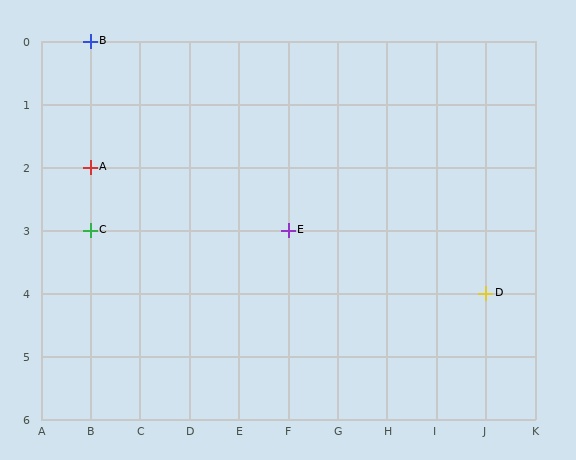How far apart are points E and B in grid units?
Points E and B are 4 columns and 3 rows apart (about 5.0 grid units diagonally).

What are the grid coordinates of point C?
Point C is at grid coordinates (B, 3).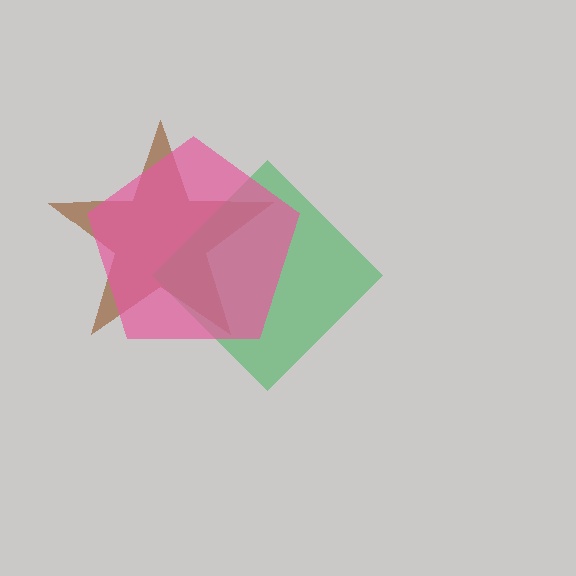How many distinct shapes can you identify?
There are 3 distinct shapes: a brown star, a green diamond, a pink pentagon.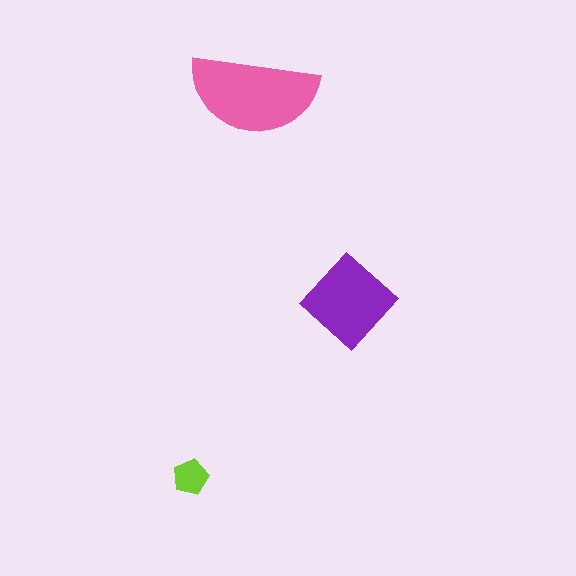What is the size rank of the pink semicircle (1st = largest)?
1st.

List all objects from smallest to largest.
The lime pentagon, the purple diamond, the pink semicircle.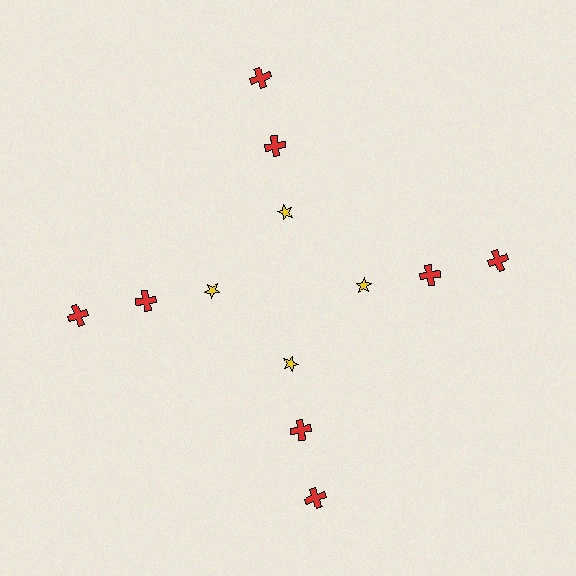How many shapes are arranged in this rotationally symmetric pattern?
There are 12 shapes, arranged in 4 groups of 3.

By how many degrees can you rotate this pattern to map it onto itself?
The pattern maps onto itself every 90 degrees of rotation.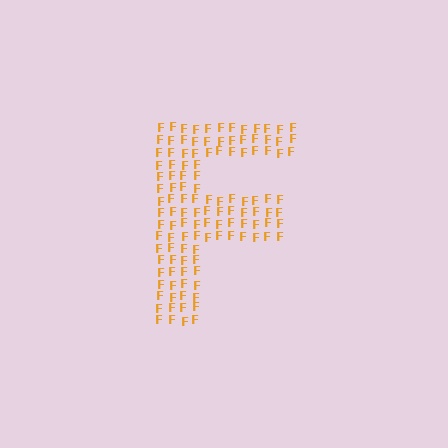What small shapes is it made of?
It is made of small letter F's.